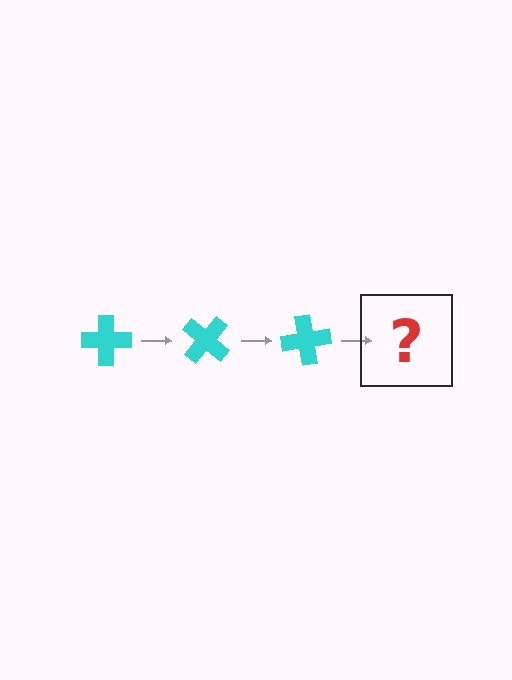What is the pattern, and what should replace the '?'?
The pattern is that the cross rotates 40 degrees each step. The '?' should be a cyan cross rotated 120 degrees.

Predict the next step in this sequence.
The next step is a cyan cross rotated 120 degrees.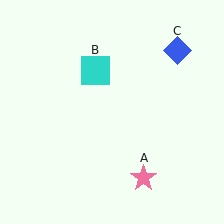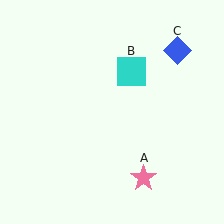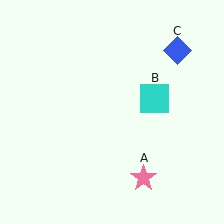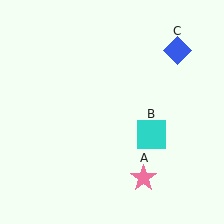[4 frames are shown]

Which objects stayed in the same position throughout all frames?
Pink star (object A) and blue diamond (object C) remained stationary.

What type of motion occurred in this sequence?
The cyan square (object B) rotated clockwise around the center of the scene.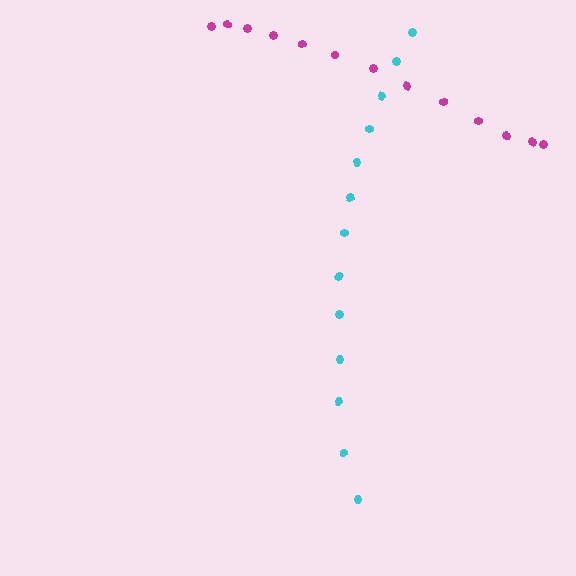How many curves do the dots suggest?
There are 2 distinct paths.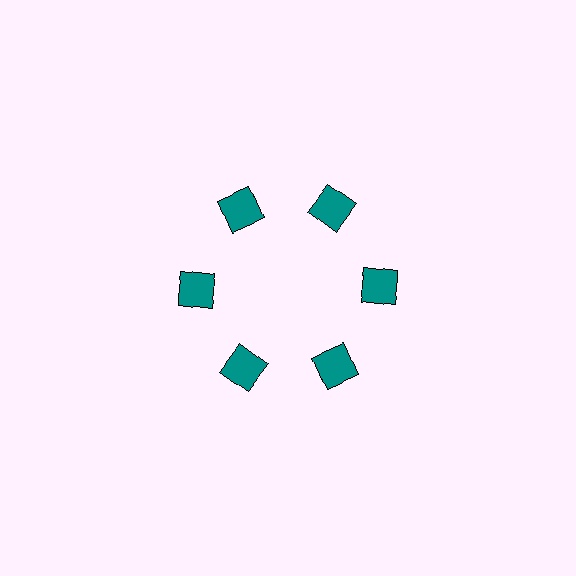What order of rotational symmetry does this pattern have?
This pattern has 6-fold rotational symmetry.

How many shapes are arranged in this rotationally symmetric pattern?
There are 6 shapes, arranged in 6 groups of 1.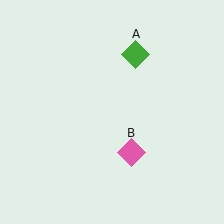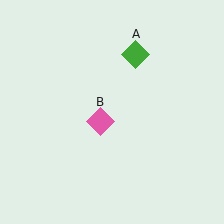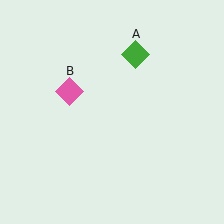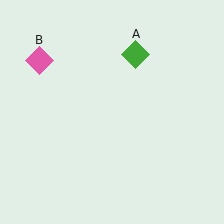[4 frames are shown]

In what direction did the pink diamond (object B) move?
The pink diamond (object B) moved up and to the left.